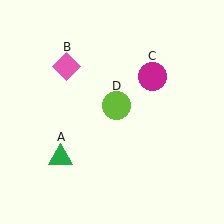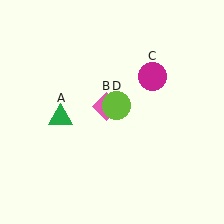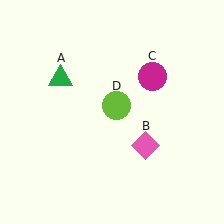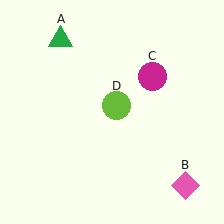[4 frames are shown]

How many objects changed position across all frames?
2 objects changed position: green triangle (object A), pink diamond (object B).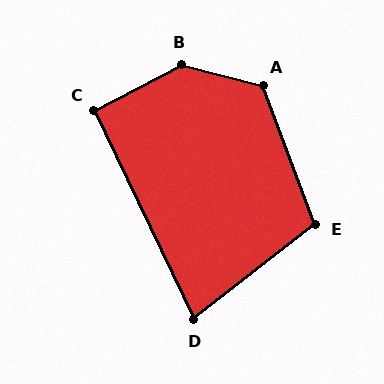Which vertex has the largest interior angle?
B, at approximately 138 degrees.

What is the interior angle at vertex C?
Approximately 92 degrees (approximately right).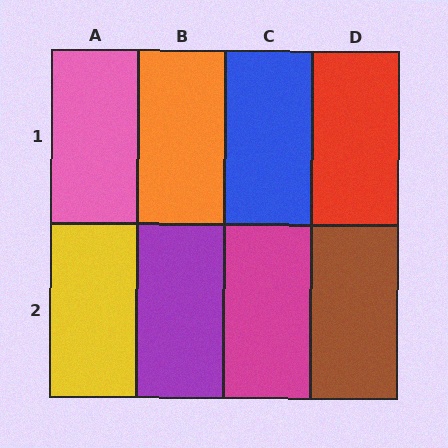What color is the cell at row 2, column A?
Yellow.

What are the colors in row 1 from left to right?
Pink, orange, blue, red.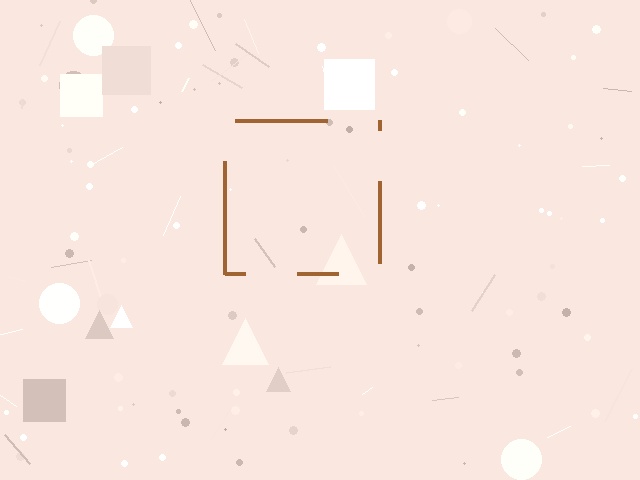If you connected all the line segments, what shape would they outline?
They would outline a square.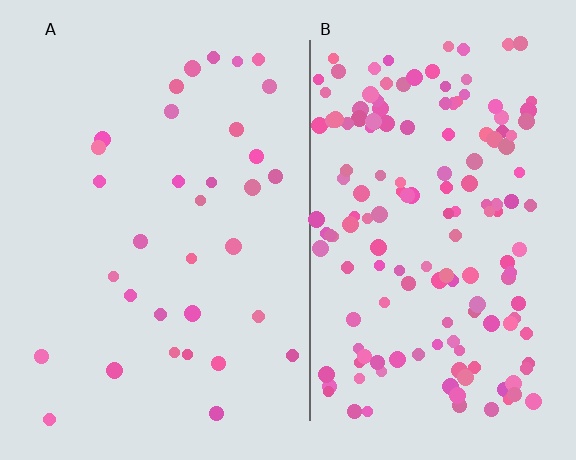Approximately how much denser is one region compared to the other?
Approximately 4.7× — region B over region A.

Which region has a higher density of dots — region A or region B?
B (the right).